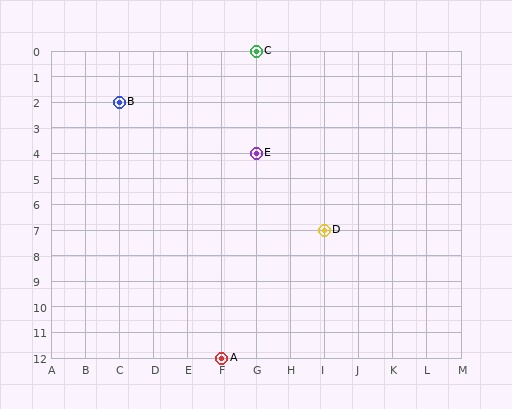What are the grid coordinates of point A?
Point A is at grid coordinates (F, 12).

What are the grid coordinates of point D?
Point D is at grid coordinates (I, 7).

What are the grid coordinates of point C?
Point C is at grid coordinates (G, 0).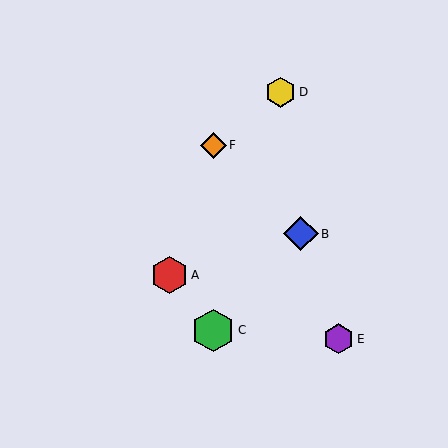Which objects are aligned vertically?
Objects C, F are aligned vertically.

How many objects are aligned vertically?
2 objects (C, F) are aligned vertically.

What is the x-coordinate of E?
Object E is at x≈339.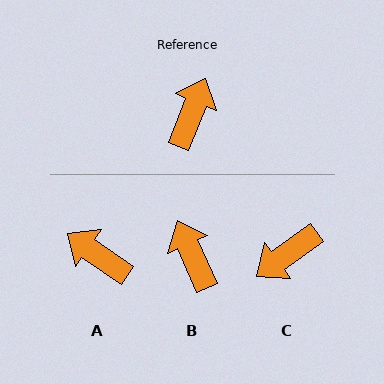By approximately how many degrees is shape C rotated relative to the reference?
Approximately 147 degrees counter-clockwise.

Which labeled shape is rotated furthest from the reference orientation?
C, about 147 degrees away.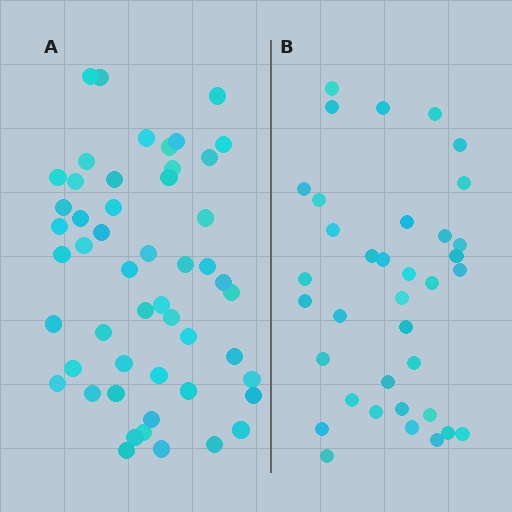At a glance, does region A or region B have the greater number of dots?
Region A (the left region) has more dots.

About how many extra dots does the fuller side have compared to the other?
Region A has approximately 15 more dots than region B.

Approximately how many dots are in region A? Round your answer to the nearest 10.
About 50 dots. (The exact count is 51, which rounds to 50.)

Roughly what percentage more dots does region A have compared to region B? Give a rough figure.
About 40% more.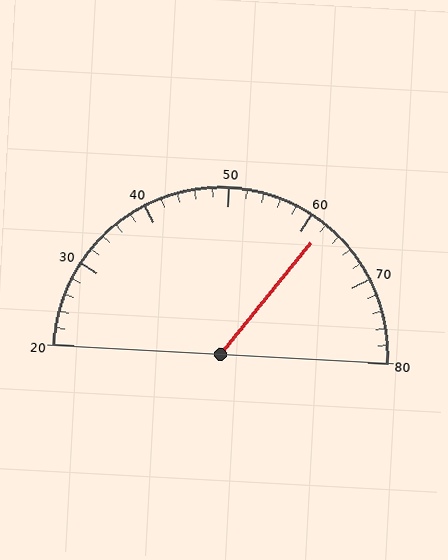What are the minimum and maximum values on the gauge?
The gauge ranges from 20 to 80.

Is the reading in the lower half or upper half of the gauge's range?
The reading is in the upper half of the range (20 to 80).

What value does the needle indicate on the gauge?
The needle indicates approximately 62.